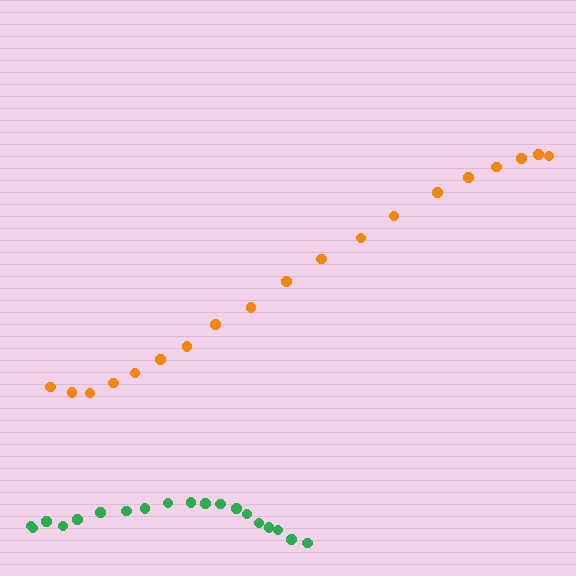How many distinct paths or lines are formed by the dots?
There are 2 distinct paths.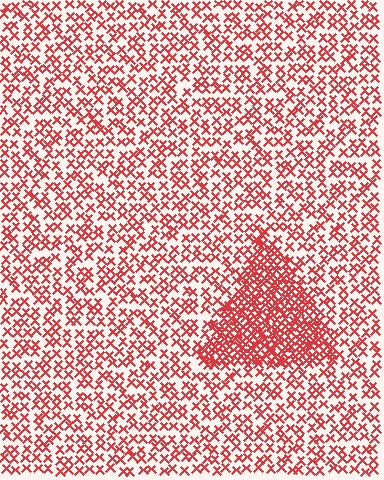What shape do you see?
I see a triangle.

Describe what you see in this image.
The image contains small red elements arranged at two different densities. A triangle-shaped region is visible where the elements are more densely packed than the surrounding area.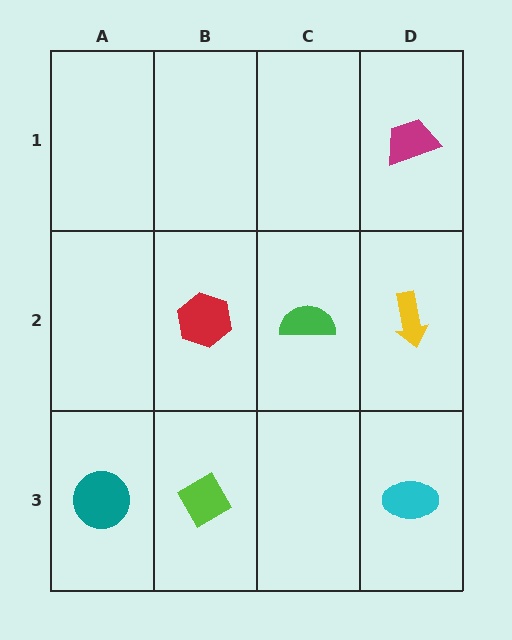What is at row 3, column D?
A cyan ellipse.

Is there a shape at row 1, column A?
No, that cell is empty.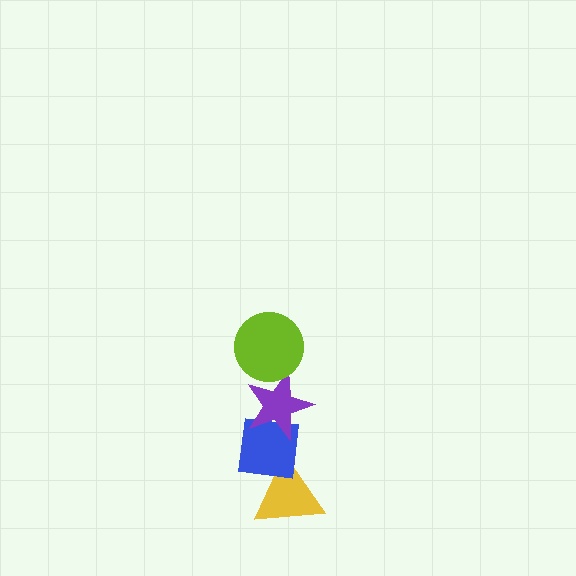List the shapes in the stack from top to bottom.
From top to bottom: the lime circle, the purple star, the blue square, the yellow triangle.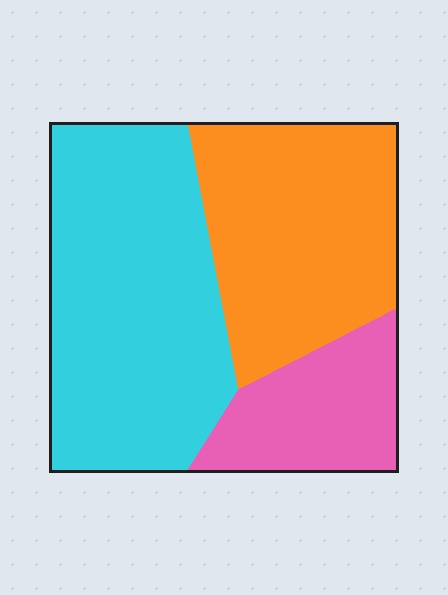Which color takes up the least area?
Pink, at roughly 20%.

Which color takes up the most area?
Cyan, at roughly 45%.